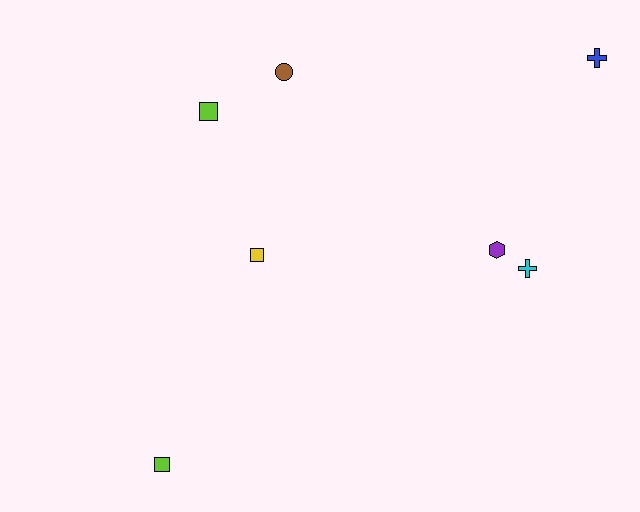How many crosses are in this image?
There are 2 crosses.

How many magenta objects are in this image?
There are no magenta objects.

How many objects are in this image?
There are 7 objects.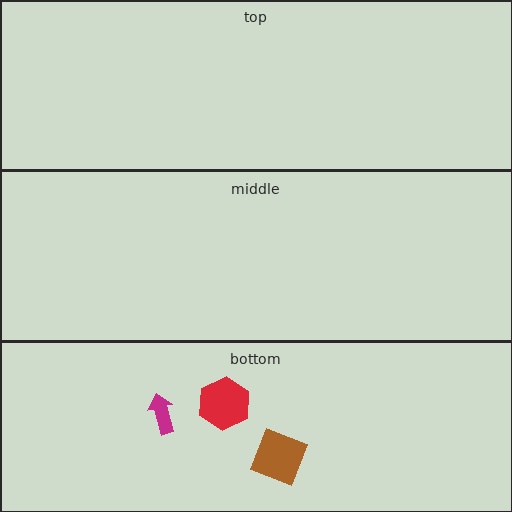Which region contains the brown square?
The bottom region.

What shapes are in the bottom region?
The magenta arrow, the brown square, the red hexagon.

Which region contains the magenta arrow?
The bottom region.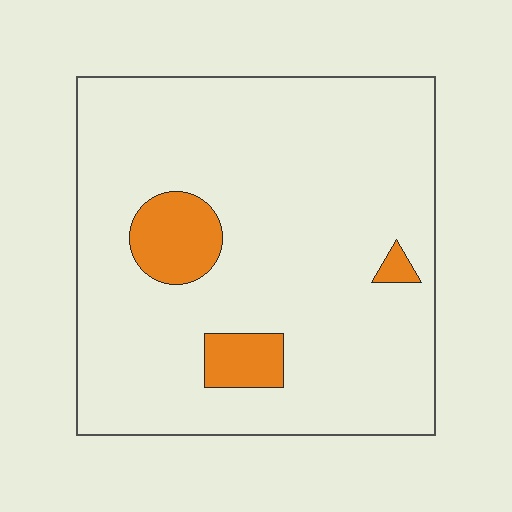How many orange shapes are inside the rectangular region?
3.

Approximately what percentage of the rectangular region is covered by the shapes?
Approximately 10%.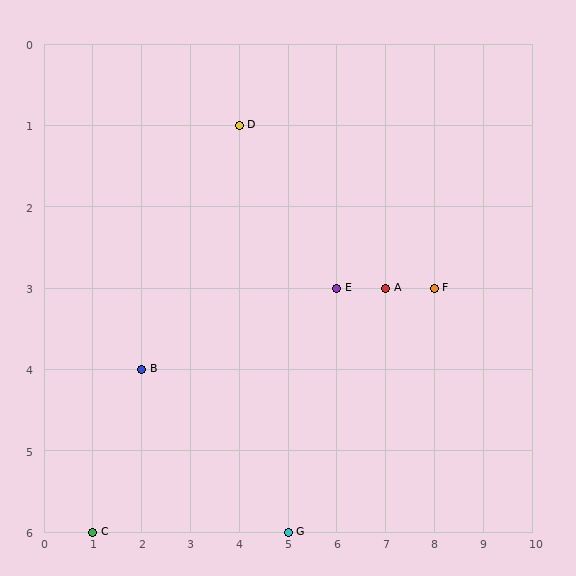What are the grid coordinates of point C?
Point C is at grid coordinates (1, 6).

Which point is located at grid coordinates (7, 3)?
Point A is at (7, 3).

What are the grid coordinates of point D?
Point D is at grid coordinates (4, 1).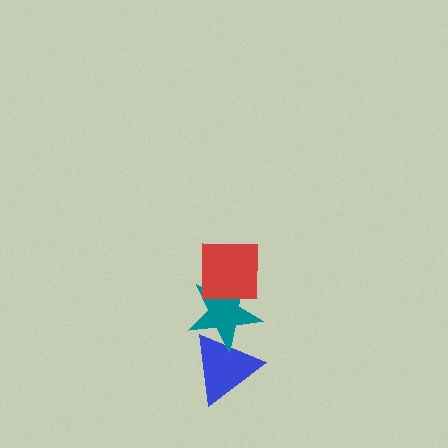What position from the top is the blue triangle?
The blue triangle is 3rd from the top.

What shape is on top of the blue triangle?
The teal star is on top of the blue triangle.